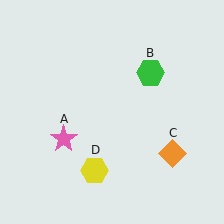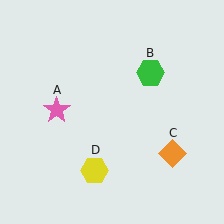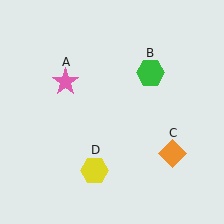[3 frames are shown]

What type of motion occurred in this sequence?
The pink star (object A) rotated clockwise around the center of the scene.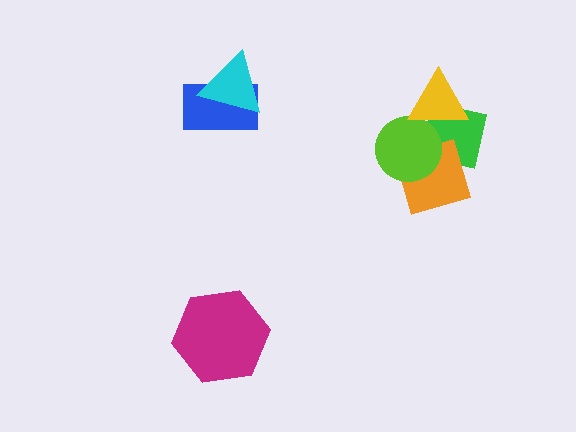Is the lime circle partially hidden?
Yes, it is partially covered by another shape.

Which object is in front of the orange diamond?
The lime circle is in front of the orange diamond.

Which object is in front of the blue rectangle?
The cyan triangle is in front of the blue rectangle.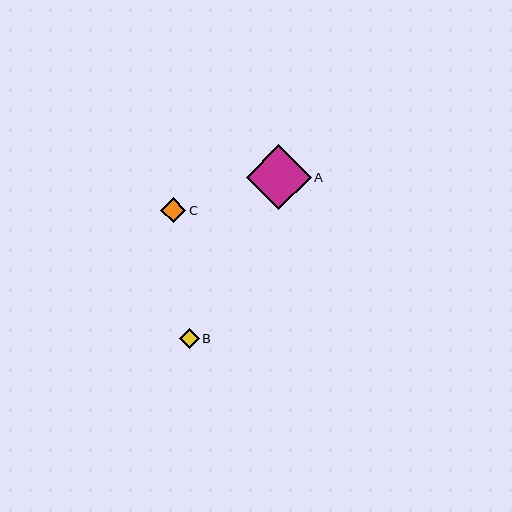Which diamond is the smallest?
Diamond B is the smallest with a size of approximately 20 pixels.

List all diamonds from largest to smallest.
From largest to smallest: A, C, B.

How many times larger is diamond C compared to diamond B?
Diamond C is approximately 1.2 times the size of diamond B.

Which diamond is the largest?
Diamond A is the largest with a size of approximately 65 pixels.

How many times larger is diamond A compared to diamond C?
Diamond A is approximately 2.6 times the size of diamond C.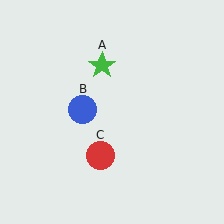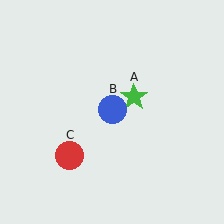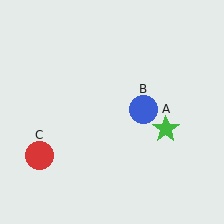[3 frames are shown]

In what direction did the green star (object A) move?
The green star (object A) moved down and to the right.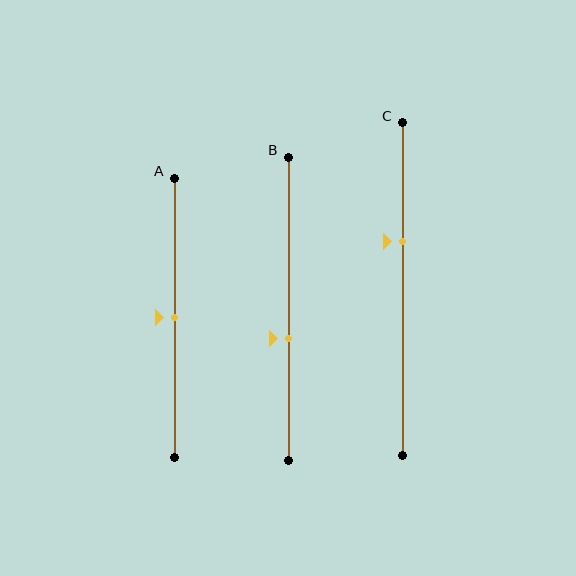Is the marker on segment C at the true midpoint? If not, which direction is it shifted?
No, the marker on segment C is shifted upward by about 14% of the segment length.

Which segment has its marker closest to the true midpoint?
Segment A has its marker closest to the true midpoint.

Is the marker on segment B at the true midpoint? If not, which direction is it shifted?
No, the marker on segment B is shifted downward by about 10% of the segment length.